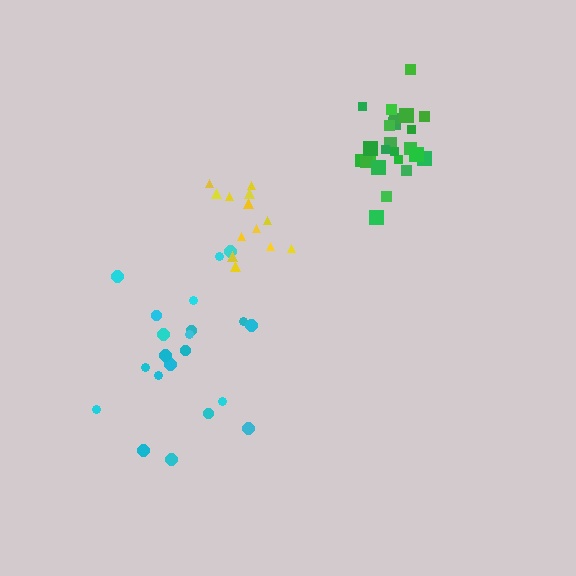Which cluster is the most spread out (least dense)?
Cyan.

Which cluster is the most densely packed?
Green.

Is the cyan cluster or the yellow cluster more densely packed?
Yellow.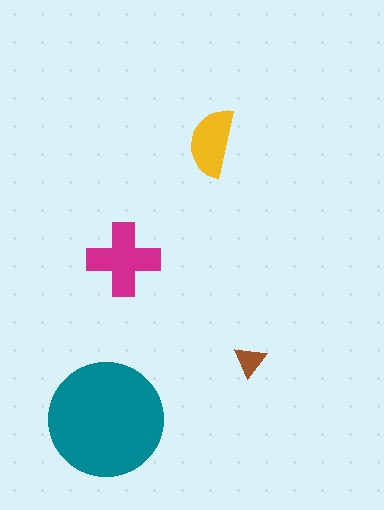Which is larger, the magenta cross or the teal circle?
The teal circle.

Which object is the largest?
The teal circle.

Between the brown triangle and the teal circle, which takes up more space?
The teal circle.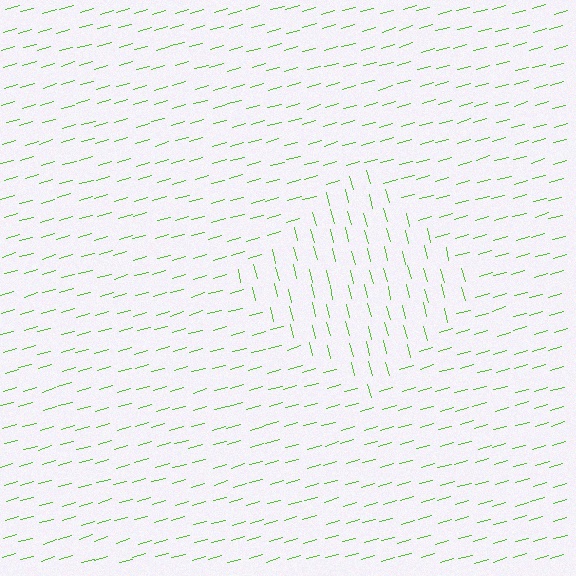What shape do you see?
I see a diamond.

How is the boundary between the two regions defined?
The boundary is defined purely by a change in line orientation (approximately 88 degrees difference). All lines are the same color and thickness.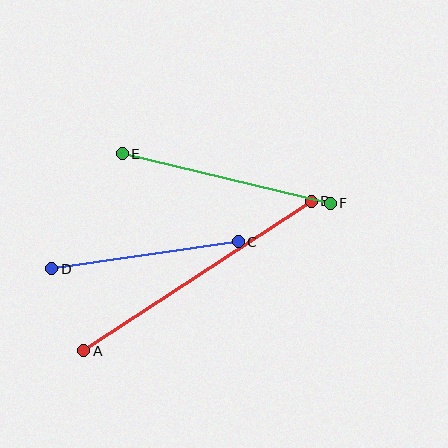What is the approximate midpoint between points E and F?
The midpoint is at approximately (226, 178) pixels.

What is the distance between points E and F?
The distance is approximately 214 pixels.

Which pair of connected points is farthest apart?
Points A and B are farthest apart.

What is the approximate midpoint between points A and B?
The midpoint is at approximately (198, 276) pixels.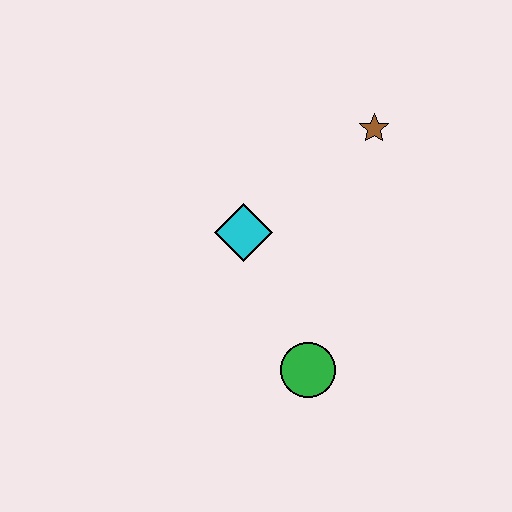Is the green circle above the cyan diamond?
No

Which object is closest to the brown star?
The cyan diamond is closest to the brown star.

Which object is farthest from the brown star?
The green circle is farthest from the brown star.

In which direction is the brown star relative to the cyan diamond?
The brown star is to the right of the cyan diamond.